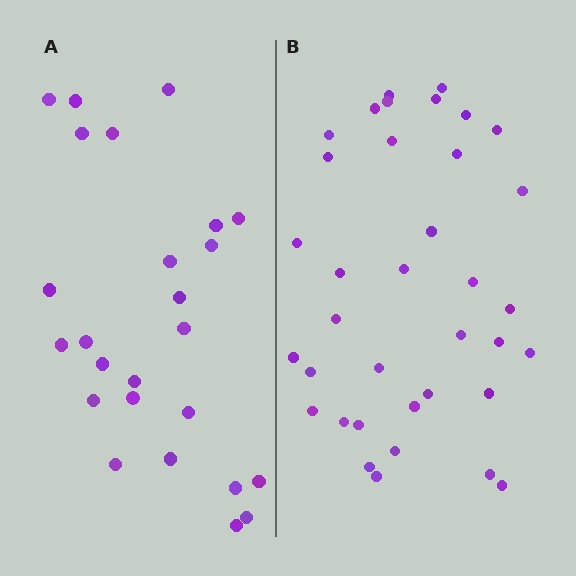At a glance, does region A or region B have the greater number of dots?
Region B (the right region) has more dots.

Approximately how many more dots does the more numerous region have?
Region B has roughly 12 or so more dots than region A.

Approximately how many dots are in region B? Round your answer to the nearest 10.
About 40 dots. (The exact count is 36, which rounds to 40.)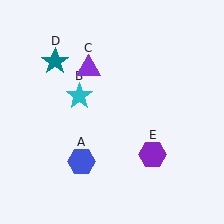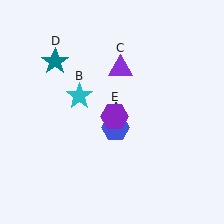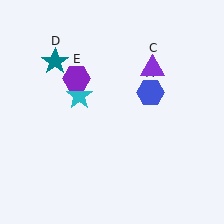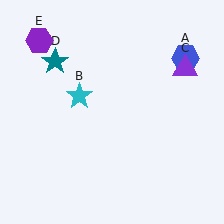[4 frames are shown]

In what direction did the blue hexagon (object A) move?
The blue hexagon (object A) moved up and to the right.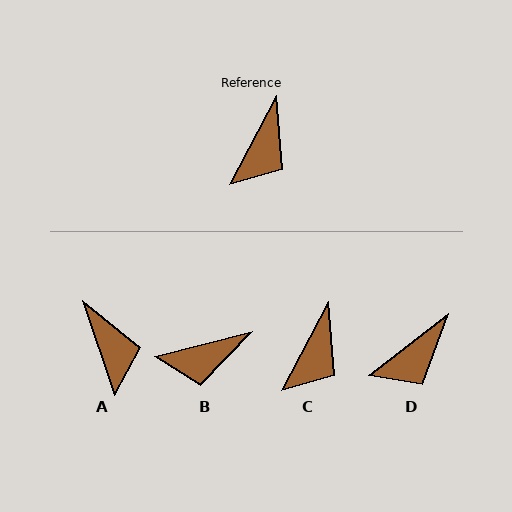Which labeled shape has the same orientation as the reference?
C.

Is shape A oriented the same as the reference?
No, it is off by about 46 degrees.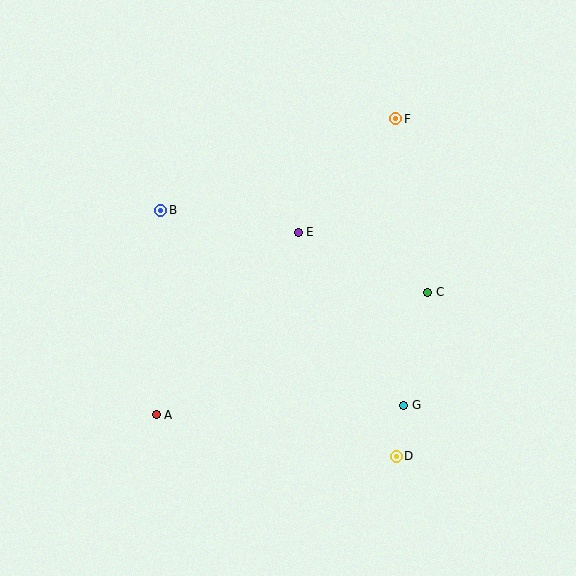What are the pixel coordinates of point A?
Point A is at (156, 415).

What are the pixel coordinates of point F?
Point F is at (396, 119).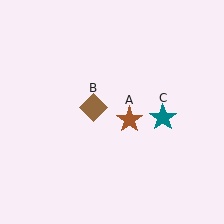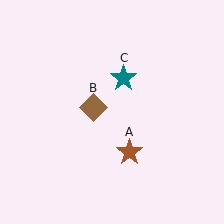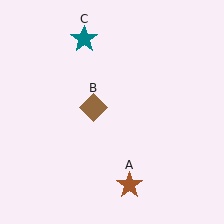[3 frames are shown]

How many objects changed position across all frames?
2 objects changed position: brown star (object A), teal star (object C).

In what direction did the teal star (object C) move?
The teal star (object C) moved up and to the left.